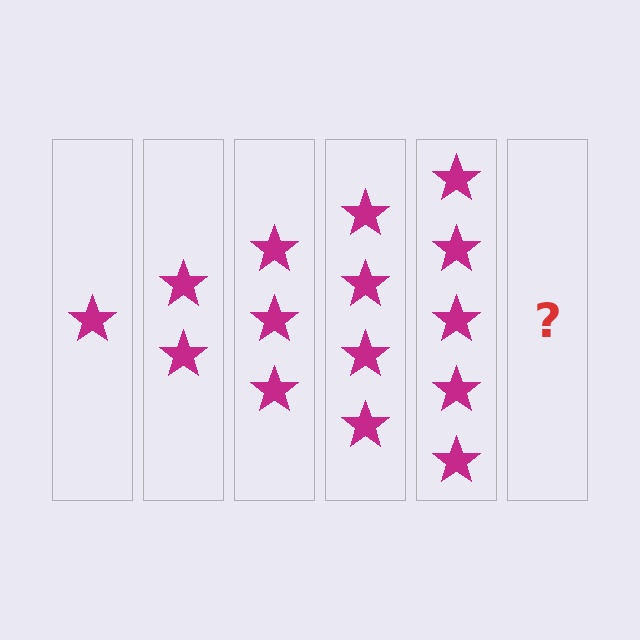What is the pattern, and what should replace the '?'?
The pattern is that each step adds one more star. The '?' should be 6 stars.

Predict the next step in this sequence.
The next step is 6 stars.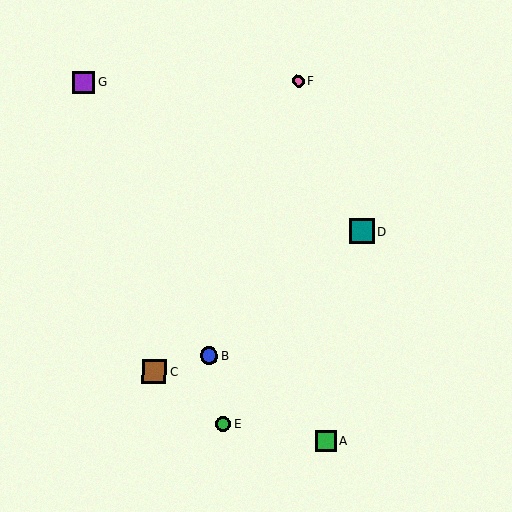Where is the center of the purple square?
The center of the purple square is at (84, 82).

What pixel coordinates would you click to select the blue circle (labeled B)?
Click at (209, 356) to select the blue circle B.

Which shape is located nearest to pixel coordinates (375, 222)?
The teal square (labeled D) at (362, 231) is nearest to that location.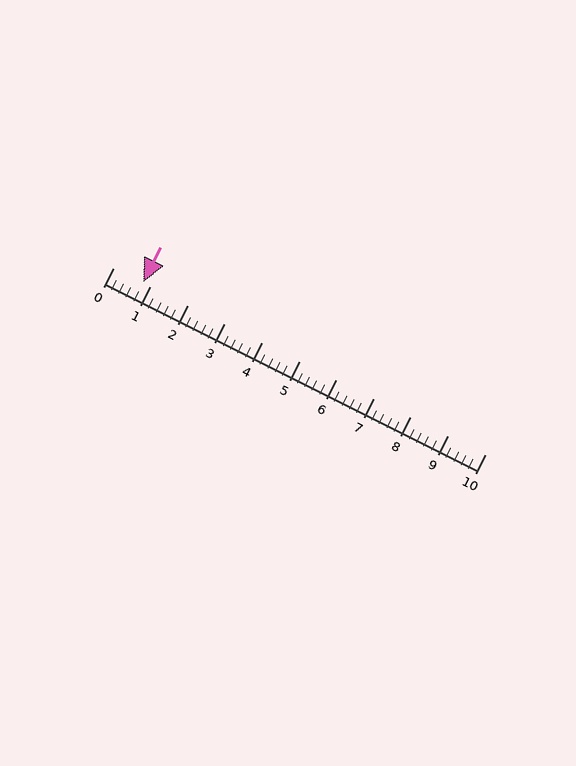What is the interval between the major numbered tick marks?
The major tick marks are spaced 1 units apart.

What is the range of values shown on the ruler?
The ruler shows values from 0 to 10.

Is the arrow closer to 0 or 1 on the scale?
The arrow is closer to 1.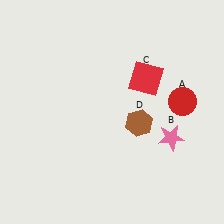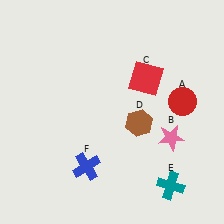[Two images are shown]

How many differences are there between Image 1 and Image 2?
There are 2 differences between the two images.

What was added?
A teal cross (E), a blue cross (F) were added in Image 2.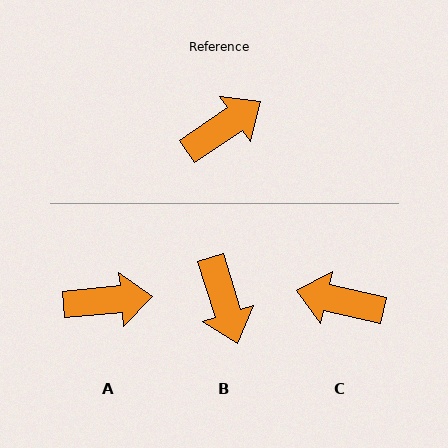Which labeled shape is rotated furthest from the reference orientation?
C, about 133 degrees away.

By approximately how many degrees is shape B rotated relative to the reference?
Approximately 107 degrees clockwise.